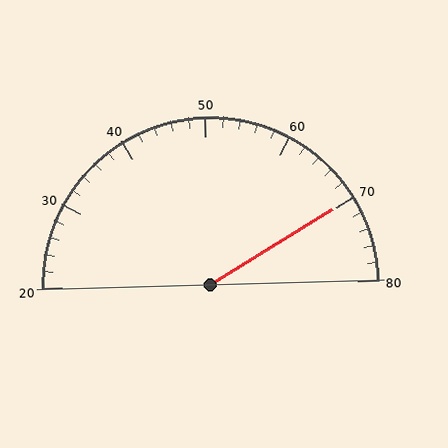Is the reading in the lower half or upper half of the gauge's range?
The reading is in the upper half of the range (20 to 80).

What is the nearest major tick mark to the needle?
The nearest major tick mark is 70.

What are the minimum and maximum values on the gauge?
The gauge ranges from 20 to 80.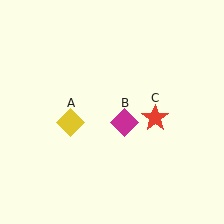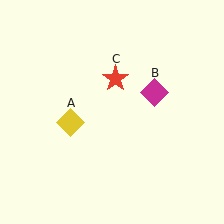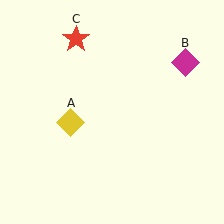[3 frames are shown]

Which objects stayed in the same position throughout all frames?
Yellow diamond (object A) remained stationary.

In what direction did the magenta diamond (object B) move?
The magenta diamond (object B) moved up and to the right.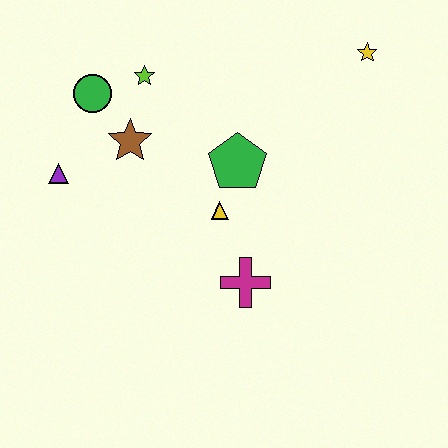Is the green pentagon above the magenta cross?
Yes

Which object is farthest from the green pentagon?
The purple triangle is farthest from the green pentagon.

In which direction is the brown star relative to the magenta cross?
The brown star is above the magenta cross.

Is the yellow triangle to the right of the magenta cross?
No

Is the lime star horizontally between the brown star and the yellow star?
Yes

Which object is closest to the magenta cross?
The yellow triangle is closest to the magenta cross.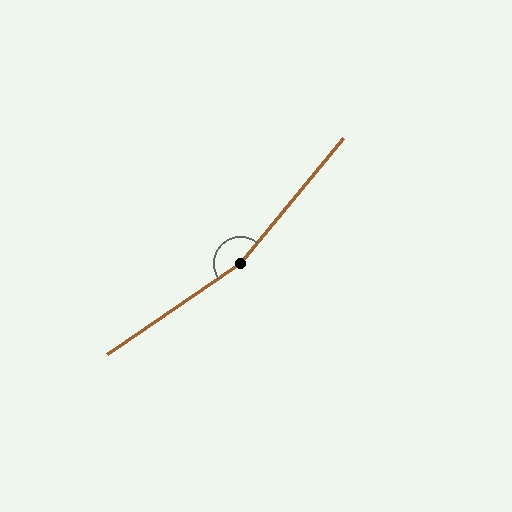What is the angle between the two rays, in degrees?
Approximately 164 degrees.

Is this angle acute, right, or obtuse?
It is obtuse.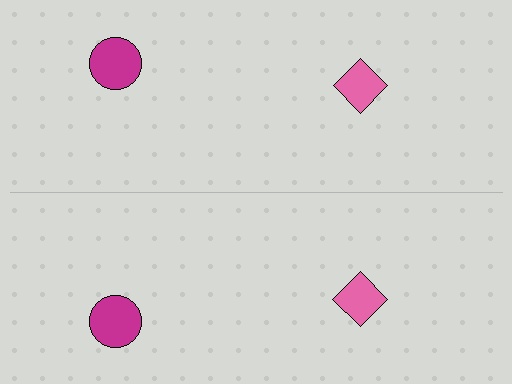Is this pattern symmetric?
Yes, this pattern has bilateral (reflection) symmetry.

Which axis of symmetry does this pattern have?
The pattern has a horizontal axis of symmetry running through the center of the image.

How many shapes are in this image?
There are 4 shapes in this image.